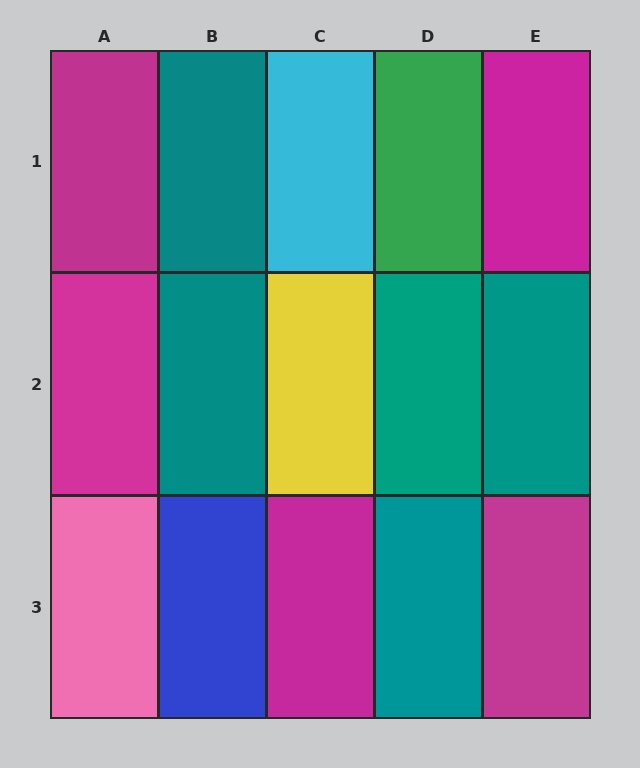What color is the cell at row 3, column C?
Magenta.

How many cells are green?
1 cell is green.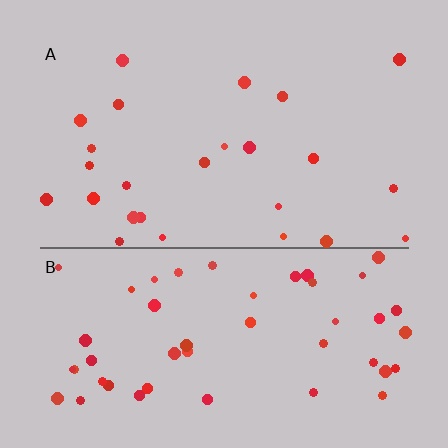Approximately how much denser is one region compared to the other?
Approximately 2.0× — region B over region A.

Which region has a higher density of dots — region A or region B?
B (the bottom).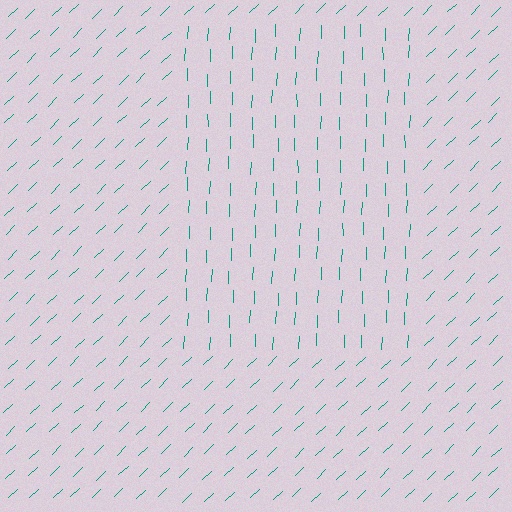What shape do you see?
I see a rectangle.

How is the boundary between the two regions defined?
The boundary is defined purely by a change in line orientation (approximately 45 degrees difference). All lines are the same color and thickness.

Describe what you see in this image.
The image is filled with small teal line segments. A rectangle region in the image has lines oriented differently from the surrounding lines, creating a visible texture boundary.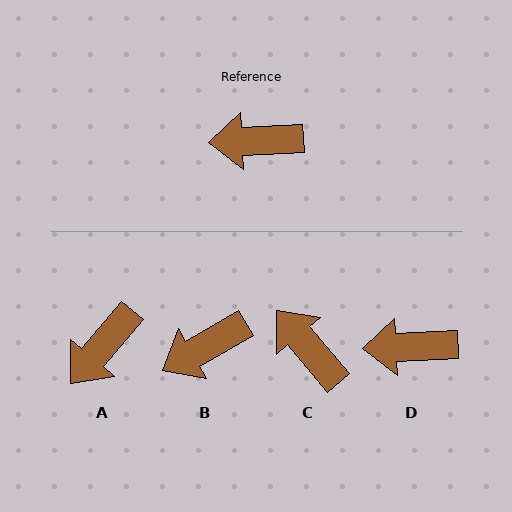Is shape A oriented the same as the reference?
No, it is off by about 47 degrees.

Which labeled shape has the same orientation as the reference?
D.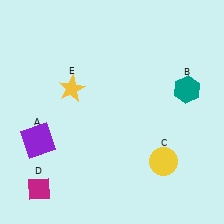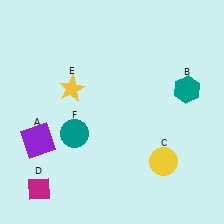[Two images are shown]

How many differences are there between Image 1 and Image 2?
There is 1 difference between the two images.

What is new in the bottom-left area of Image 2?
A teal circle (F) was added in the bottom-left area of Image 2.